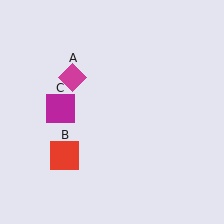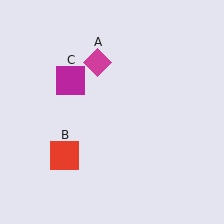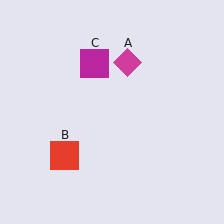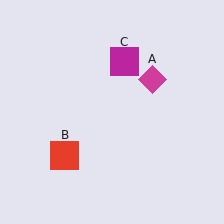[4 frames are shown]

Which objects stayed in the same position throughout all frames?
Red square (object B) remained stationary.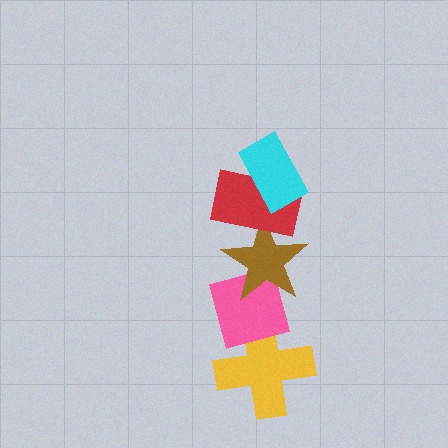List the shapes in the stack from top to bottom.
From top to bottom: the cyan rectangle, the red rectangle, the brown star, the pink square, the yellow cross.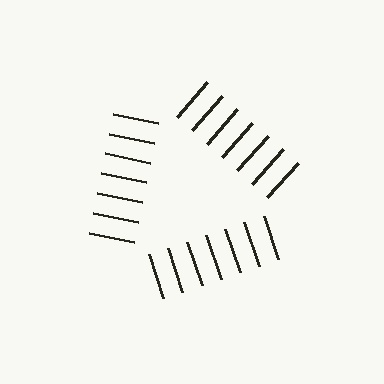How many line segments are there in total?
21 — 7 along each of the 3 edges.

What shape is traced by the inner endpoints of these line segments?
An illusory triangle — the line segments terminate on its edges but no continuous stroke is drawn.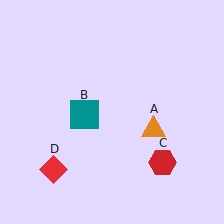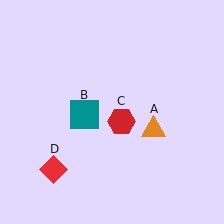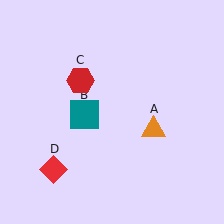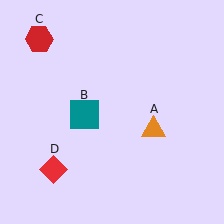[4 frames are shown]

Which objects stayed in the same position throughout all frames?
Orange triangle (object A) and teal square (object B) and red diamond (object D) remained stationary.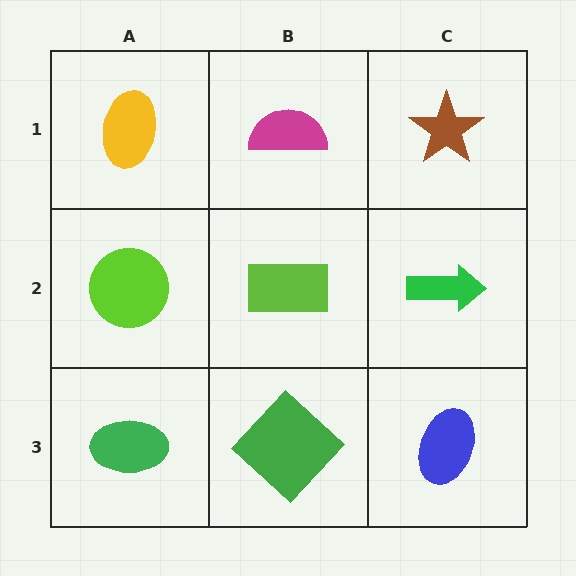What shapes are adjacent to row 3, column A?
A lime circle (row 2, column A), a green diamond (row 3, column B).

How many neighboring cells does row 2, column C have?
3.